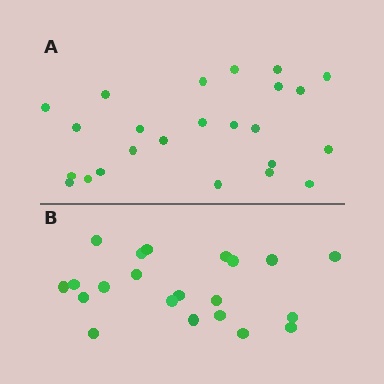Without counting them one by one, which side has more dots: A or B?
Region A (the top region) has more dots.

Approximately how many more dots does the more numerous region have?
Region A has just a few more — roughly 2 or 3 more dots than region B.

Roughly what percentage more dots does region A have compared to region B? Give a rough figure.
About 15% more.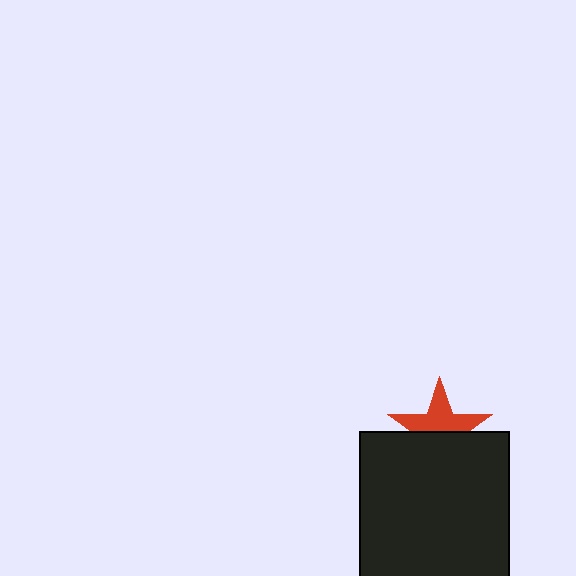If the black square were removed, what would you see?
You would see the complete red star.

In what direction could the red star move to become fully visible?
The red star could move up. That would shift it out from behind the black square entirely.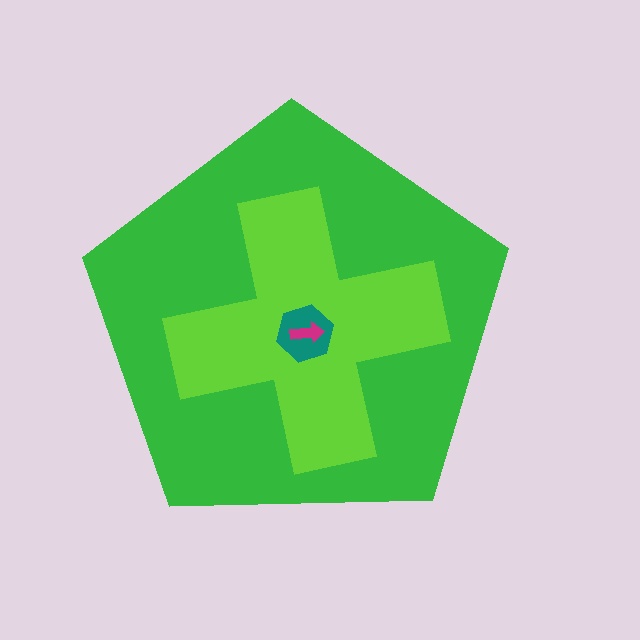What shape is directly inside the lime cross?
The teal hexagon.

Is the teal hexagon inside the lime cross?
Yes.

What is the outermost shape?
The green pentagon.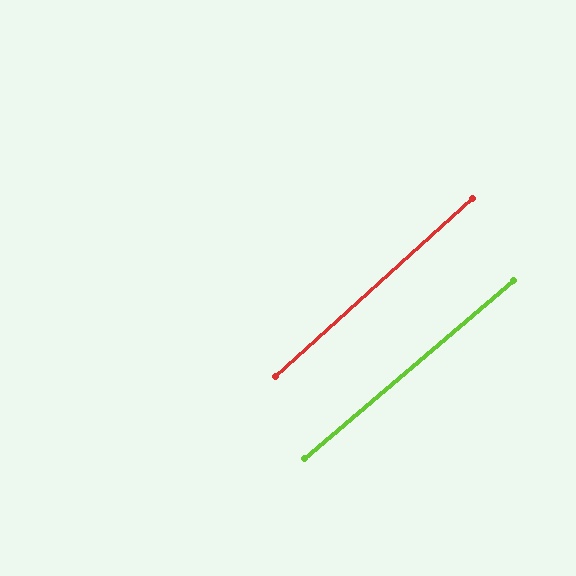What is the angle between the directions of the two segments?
Approximately 1 degree.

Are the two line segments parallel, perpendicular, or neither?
Parallel — their directions differ by only 1.5°.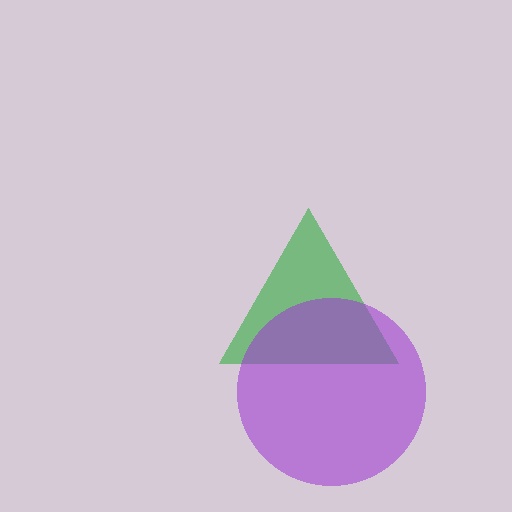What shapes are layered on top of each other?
The layered shapes are: a green triangle, a purple circle.